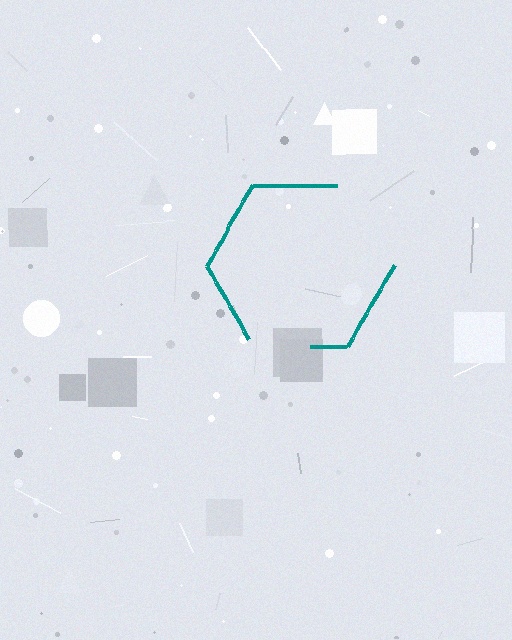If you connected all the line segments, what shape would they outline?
They would outline a hexagon.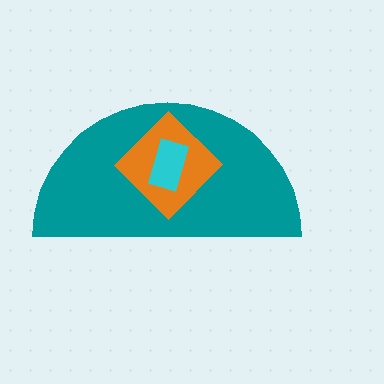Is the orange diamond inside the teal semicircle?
Yes.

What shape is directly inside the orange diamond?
The cyan rectangle.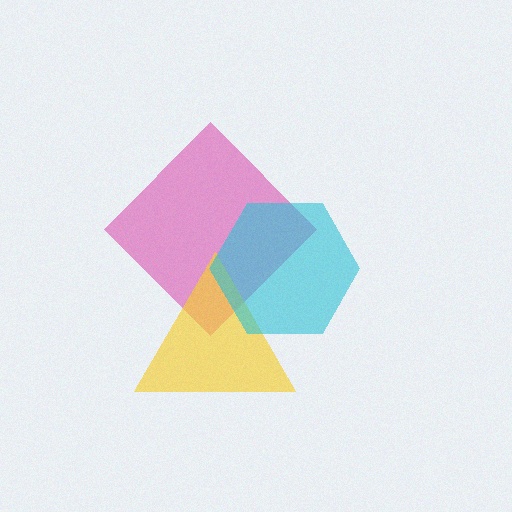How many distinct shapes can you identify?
There are 3 distinct shapes: a magenta diamond, a yellow triangle, a cyan hexagon.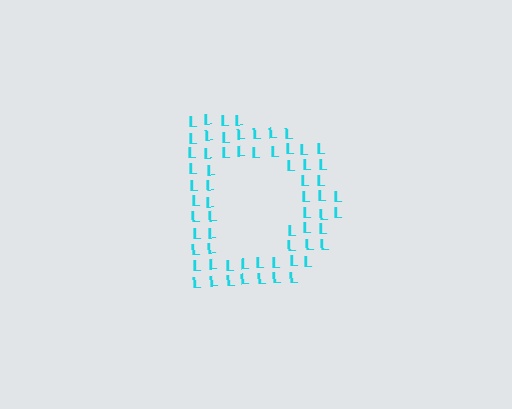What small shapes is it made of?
It is made of small letter L's.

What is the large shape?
The large shape is the letter D.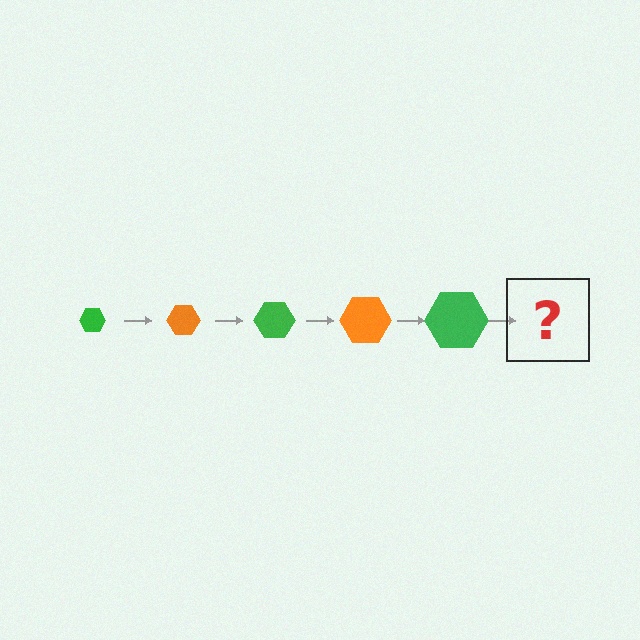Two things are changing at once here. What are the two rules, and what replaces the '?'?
The two rules are that the hexagon grows larger each step and the color cycles through green and orange. The '?' should be an orange hexagon, larger than the previous one.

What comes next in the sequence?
The next element should be an orange hexagon, larger than the previous one.